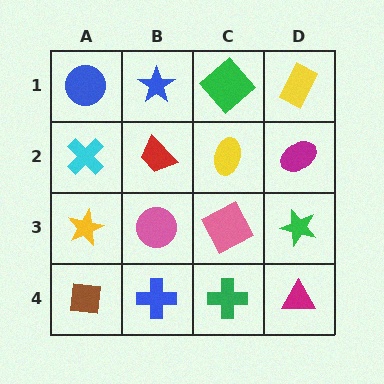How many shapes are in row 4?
4 shapes.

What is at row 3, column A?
A yellow star.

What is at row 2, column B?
A red trapezoid.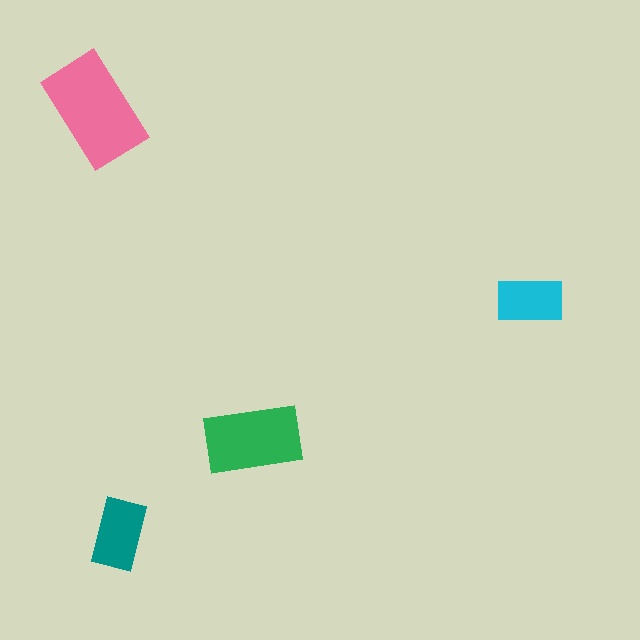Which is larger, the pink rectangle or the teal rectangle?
The pink one.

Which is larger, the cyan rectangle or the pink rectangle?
The pink one.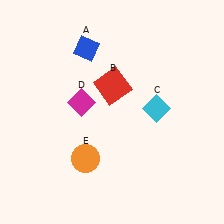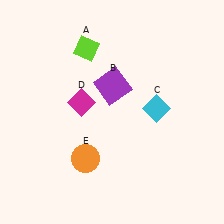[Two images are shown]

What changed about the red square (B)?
In Image 1, B is red. In Image 2, it changed to purple.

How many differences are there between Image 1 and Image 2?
There are 2 differences between the two images.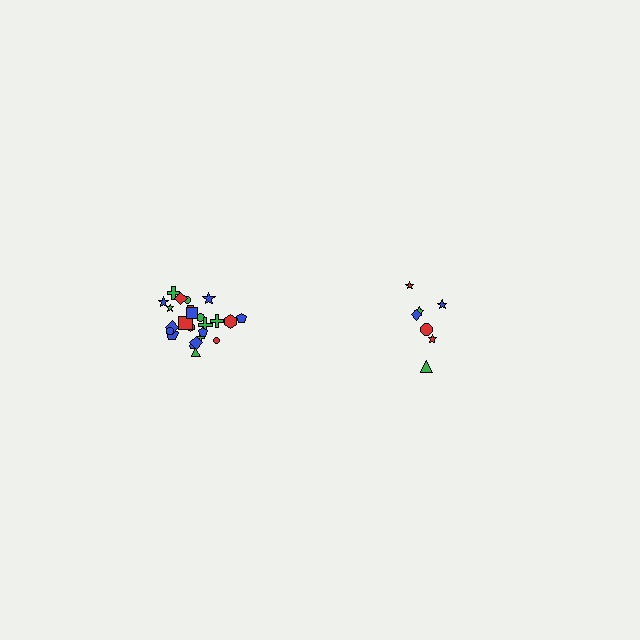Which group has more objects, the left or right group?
The left group.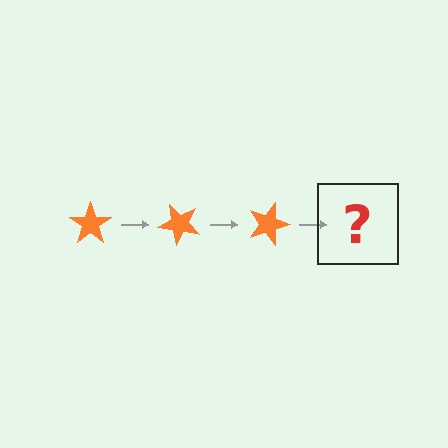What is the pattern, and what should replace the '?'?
The pattern is that the star rotates 45 degrees each step. The '?' should be an orange star rotated 135 degrees.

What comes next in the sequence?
The next element should be an orange star rotated 135 degrees.